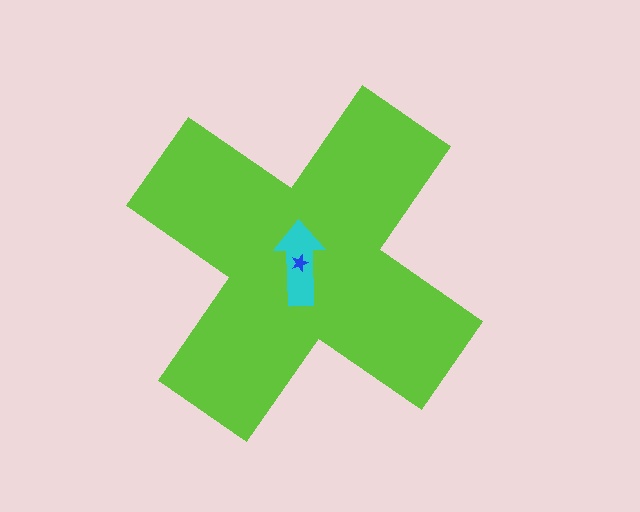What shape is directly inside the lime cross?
The cyan arrow.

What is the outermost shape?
The lime cross.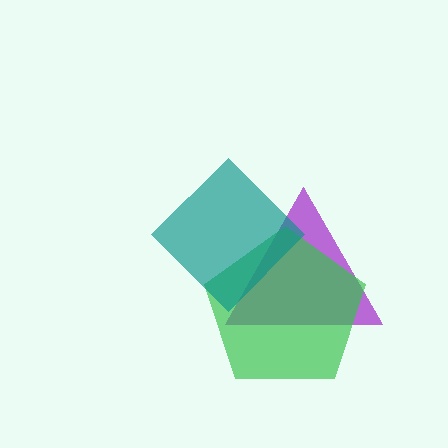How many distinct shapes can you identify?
There are 3 distinct shapes: a purple triangle, a green pentagon, a teal diamond.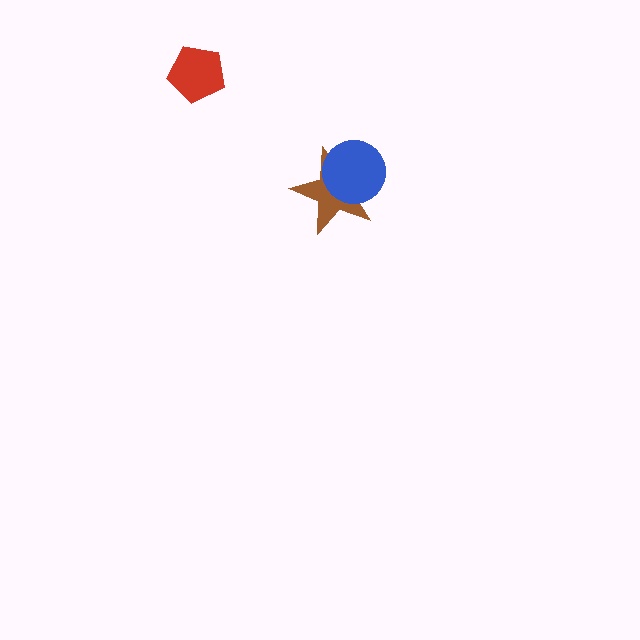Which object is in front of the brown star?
The blue circle is in front of the brown star.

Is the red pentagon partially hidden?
No, no other shape covers it.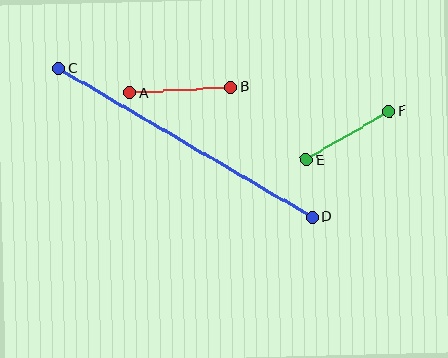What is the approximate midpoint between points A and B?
The midpoint is at approximately (180, 90) pixels.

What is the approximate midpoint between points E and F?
The midpoint is at approximately (348, 135) pixels.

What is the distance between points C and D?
The distance is approximately 294 pixels.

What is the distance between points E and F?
The distance is approximately 96 pixels.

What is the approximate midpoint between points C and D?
The midpoint is at approximately (185, 143) pixels.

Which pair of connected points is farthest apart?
Points C and D are farthest apart.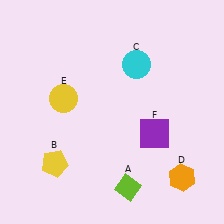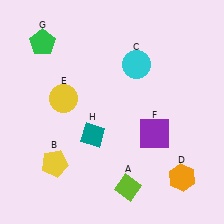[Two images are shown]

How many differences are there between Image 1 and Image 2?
There are 2 differences between the two images.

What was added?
A green pentagon (G), a teal diamond (H) were added in Image 2.